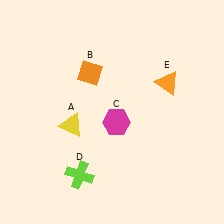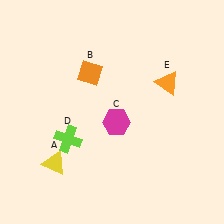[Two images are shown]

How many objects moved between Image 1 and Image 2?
2 objects moved between the two images.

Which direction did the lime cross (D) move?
The lime cross (D) moved up.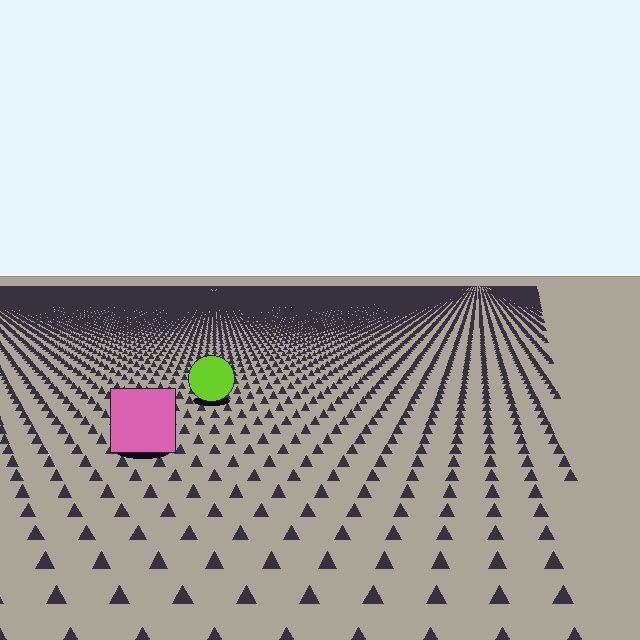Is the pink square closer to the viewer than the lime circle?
Yes. The pink square is closer — you can tell from the texture gradient: the ground texture is coarser near it.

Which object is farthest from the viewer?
The lime circle is farthest from the viewer. It appears smaller and the ground texture around it is denser.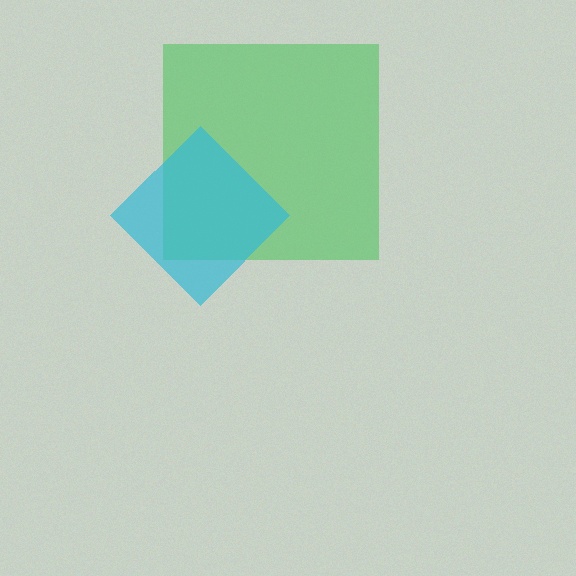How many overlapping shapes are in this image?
There are 2 overlapping shapes in the image.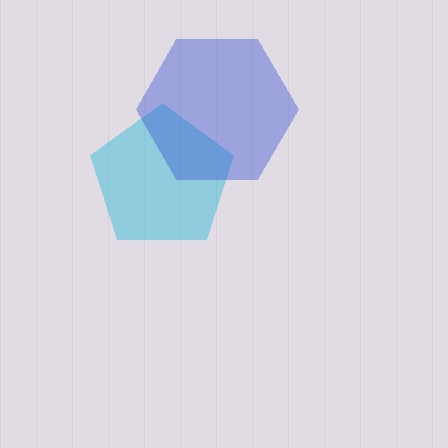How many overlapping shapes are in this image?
There are 2 overlapping shapes in the image.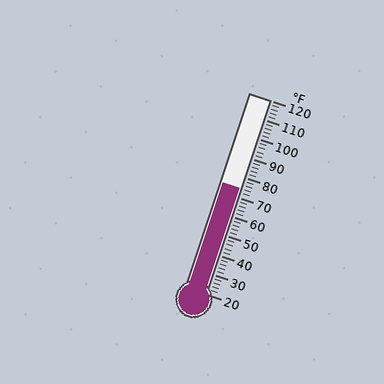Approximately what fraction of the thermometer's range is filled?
The thermometer is filled to approximately 55% of its range.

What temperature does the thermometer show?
The thermometer shows approximately 74°F.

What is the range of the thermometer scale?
The thermometer scale ranges from 20°F to 120°F.